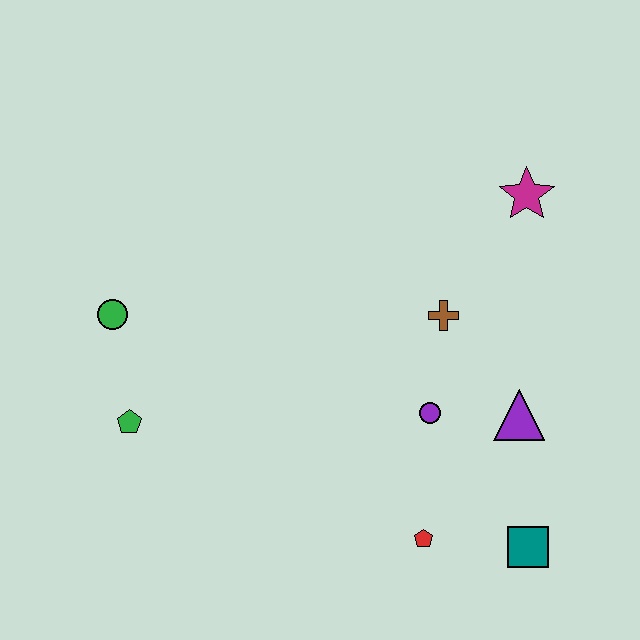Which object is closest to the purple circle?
The purple triangle is closest to the purple circle.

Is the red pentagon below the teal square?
No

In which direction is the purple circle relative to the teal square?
The purple circle is above the teal square.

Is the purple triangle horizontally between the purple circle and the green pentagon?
No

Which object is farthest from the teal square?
The green circle is farthest from the teal square.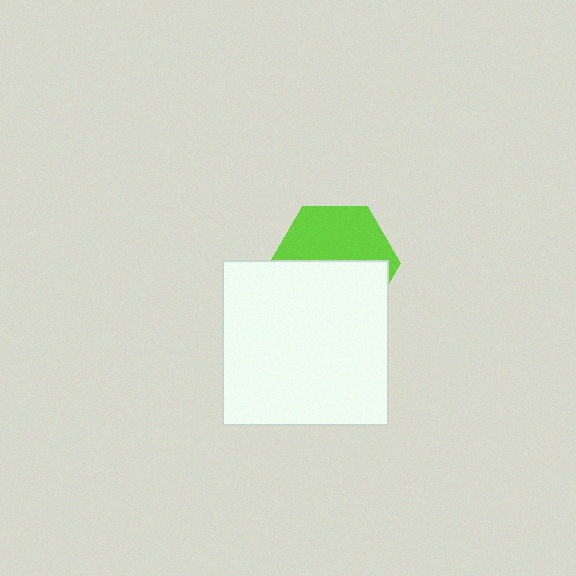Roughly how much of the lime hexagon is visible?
About half of it is visible (roughly 47%).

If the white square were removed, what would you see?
You would see the complete lime hexagon.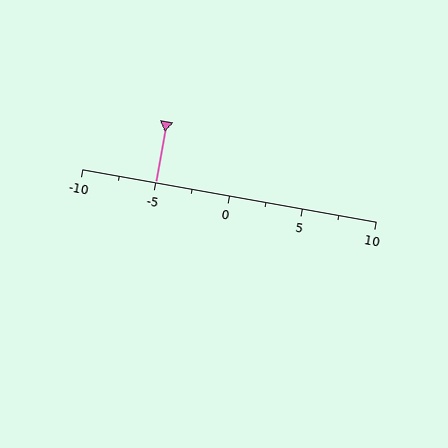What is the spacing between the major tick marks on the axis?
The major ticks are spaced 5 apart.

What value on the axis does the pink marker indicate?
The marker indicates approximately -5.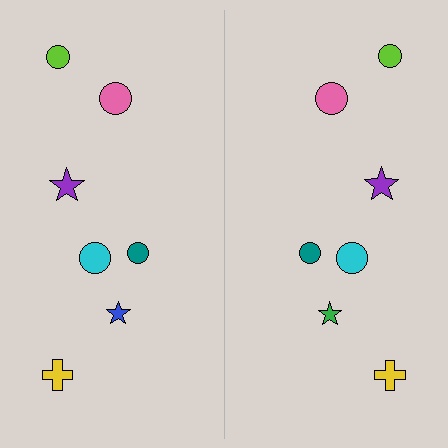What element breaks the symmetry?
The green star on the right side breaks the symmetry — its mirror counterpart is blue.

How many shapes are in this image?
There are 14 shapes in this image.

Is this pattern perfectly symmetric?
No, the pattern is not perfectly symmetric. The green star on the right side breaks the symmetry — its mirror counterpart is blue.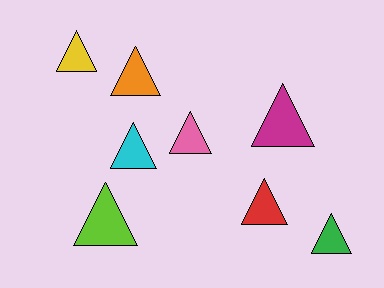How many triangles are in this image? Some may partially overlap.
There are 8 triangles.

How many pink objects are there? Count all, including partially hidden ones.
There is 1 pink object.